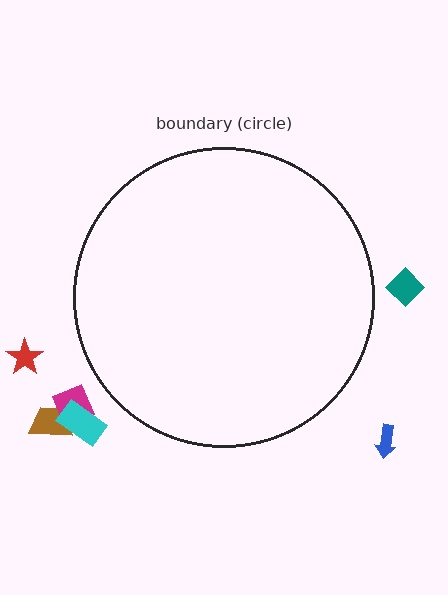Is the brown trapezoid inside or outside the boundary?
Outside.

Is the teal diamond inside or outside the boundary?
Outside.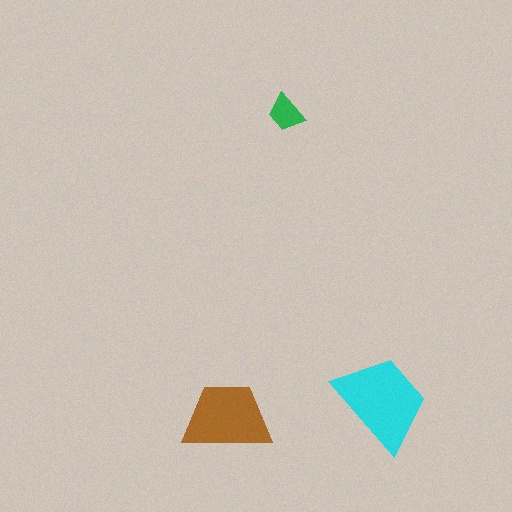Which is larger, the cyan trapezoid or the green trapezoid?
The cyan one.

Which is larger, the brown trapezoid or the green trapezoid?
The brown one.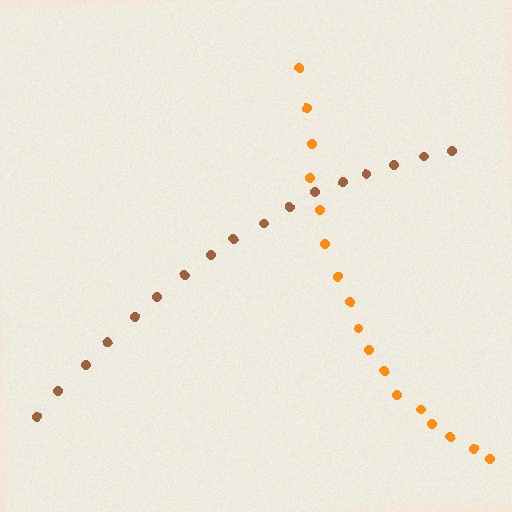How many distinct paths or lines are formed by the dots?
There are 2 distinct paths.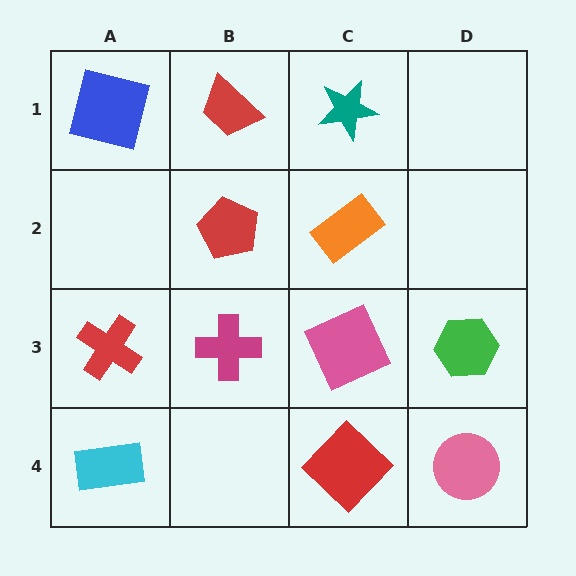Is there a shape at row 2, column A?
No, that cell is empty.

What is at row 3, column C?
A pink square.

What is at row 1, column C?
A teal star.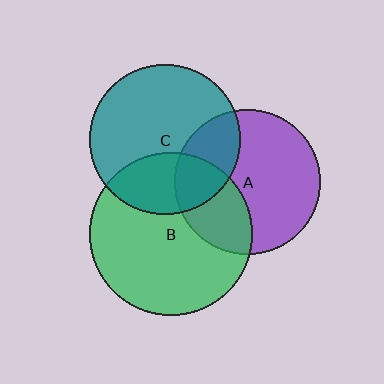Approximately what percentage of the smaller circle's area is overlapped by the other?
Approximately 30%.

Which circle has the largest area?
Circle B (green).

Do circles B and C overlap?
Yes.